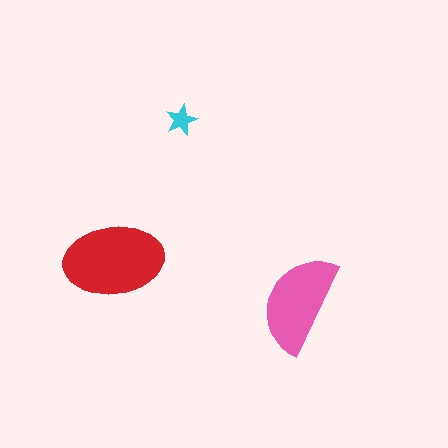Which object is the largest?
The red ellipse.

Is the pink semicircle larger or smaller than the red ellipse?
Smaller.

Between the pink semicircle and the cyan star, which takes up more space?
The pink semicircle.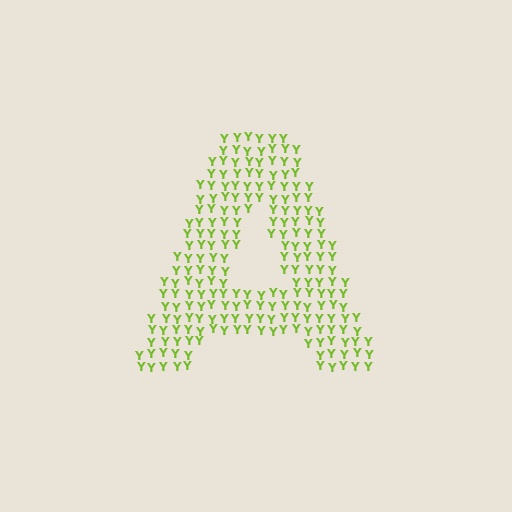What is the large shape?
The large shape is the letter A.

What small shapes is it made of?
It is made of small letter Y's.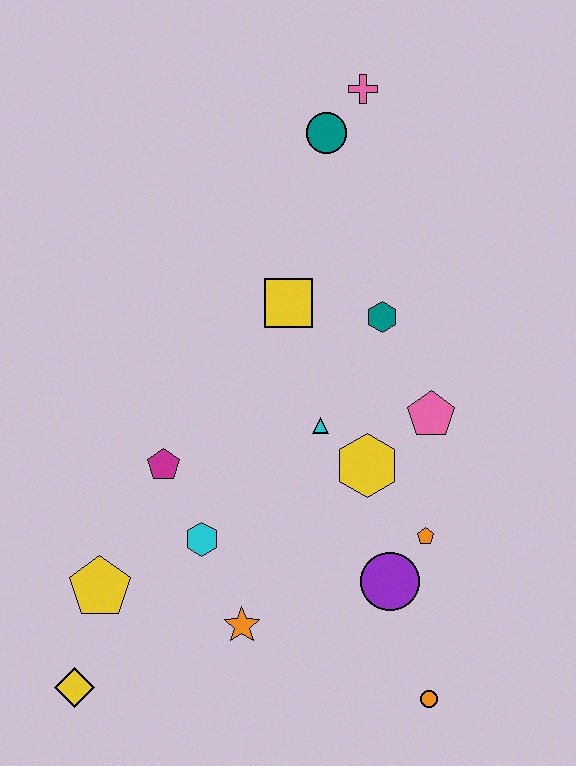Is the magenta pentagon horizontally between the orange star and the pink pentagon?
No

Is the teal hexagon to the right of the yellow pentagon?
Yes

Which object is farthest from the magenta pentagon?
The pink cross is farthest from the magenta pentagon.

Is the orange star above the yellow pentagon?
No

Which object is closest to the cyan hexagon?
The magenta pentagon is closest to the cyan hexagon.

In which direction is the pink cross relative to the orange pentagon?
The pink cross is above the orange pentagon.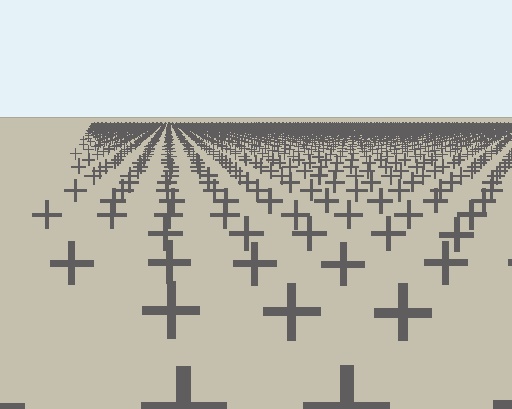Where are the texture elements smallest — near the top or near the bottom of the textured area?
Near the top.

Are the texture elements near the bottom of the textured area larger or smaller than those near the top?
Larger. Near the bottom, elements are closer to the viewer and appear at a bigger on-screen size.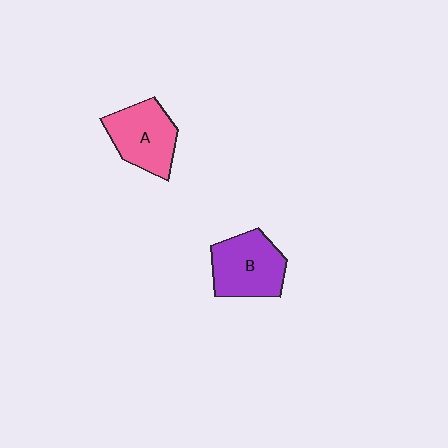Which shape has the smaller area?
Shape A (pink).